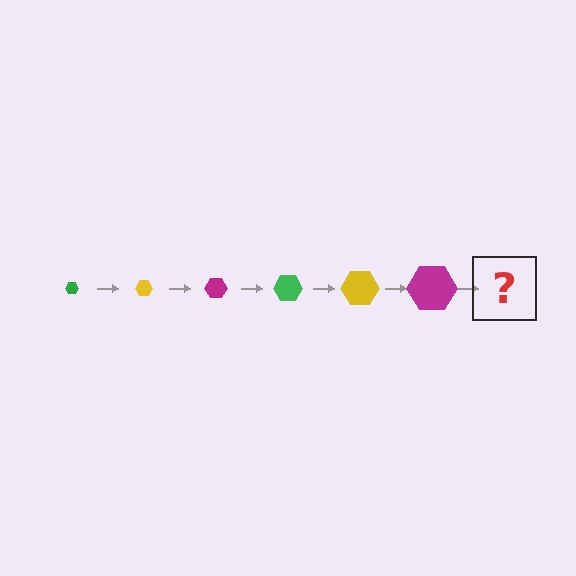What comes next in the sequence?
The next element should be a green hexagon, larger than the previous one.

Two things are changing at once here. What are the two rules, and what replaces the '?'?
The two rules are that the hexagon grows larger each step and the color cycles through green, yellow, and magenta. The '?' should be a green hexagon, larger than the previous one.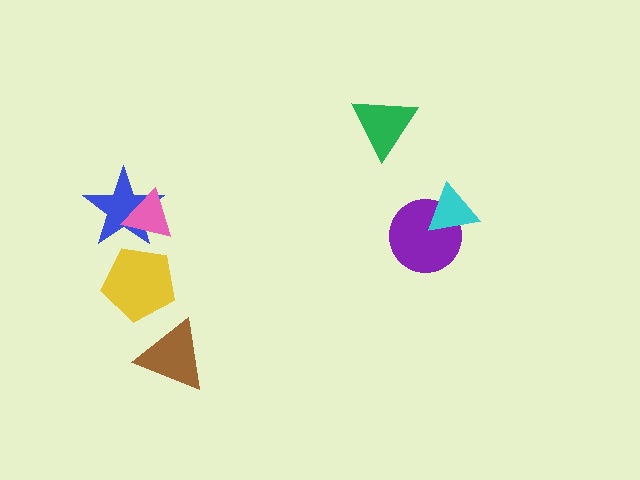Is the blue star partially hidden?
Yes, it is partially covered by another shape.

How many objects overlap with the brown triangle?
0 objects overlap with the brown triangle.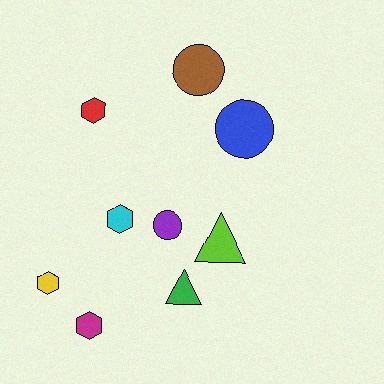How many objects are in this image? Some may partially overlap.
There are 9 objects.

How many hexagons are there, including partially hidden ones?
There are 4 hexagons.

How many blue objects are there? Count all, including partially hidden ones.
There is 1 blue object.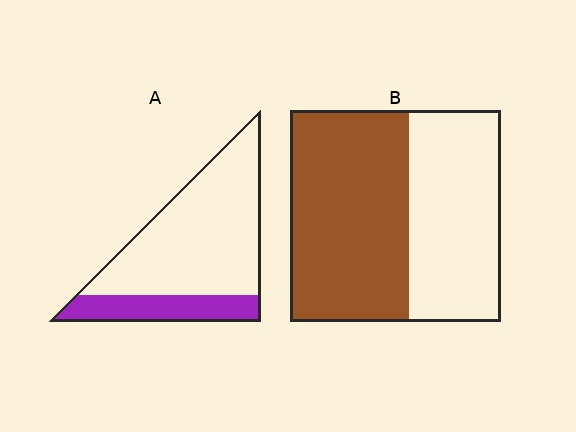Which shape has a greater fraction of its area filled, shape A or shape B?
Shape B.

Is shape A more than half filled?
No.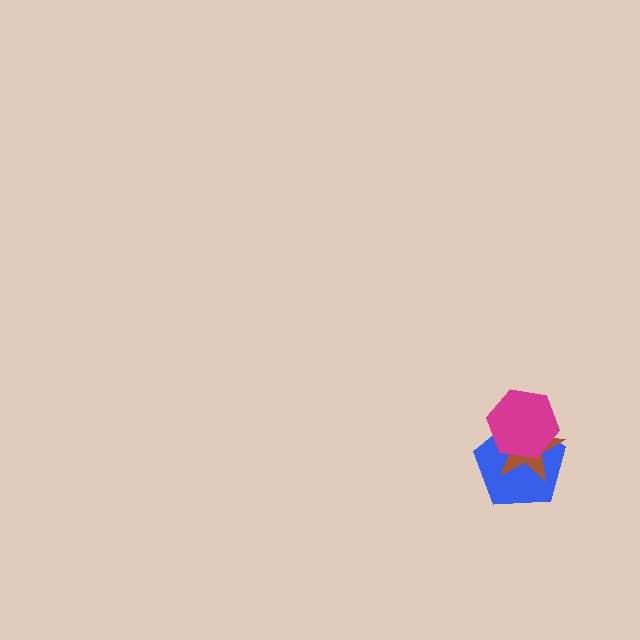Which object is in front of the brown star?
The magenta hexagon is in front of the brown star.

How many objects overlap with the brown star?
2 objects overlap with the brown star.